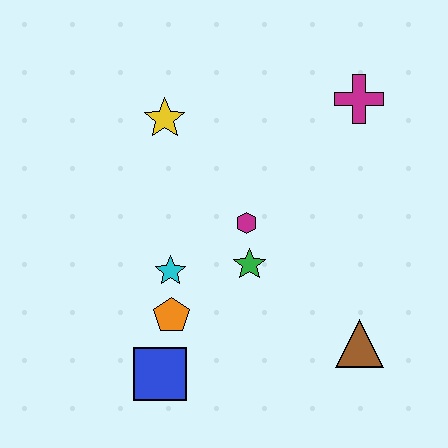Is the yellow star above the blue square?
Yes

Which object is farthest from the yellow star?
The brown triangle is farthest from the yellow star.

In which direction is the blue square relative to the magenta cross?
The blue square is below the magenta cross.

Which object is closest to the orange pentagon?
The cyan star is closest to the orange pentagon.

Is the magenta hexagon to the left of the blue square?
No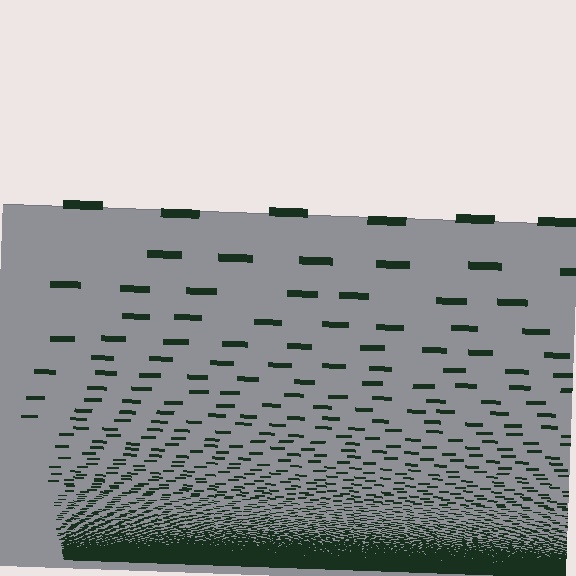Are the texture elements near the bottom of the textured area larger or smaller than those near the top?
Smaller. The gradient is inverted — elements near the bottom are smaller and denser.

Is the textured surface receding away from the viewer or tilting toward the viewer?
The surface appears to tilt toward the viewer. Texture elements get larger and sparser toward the top.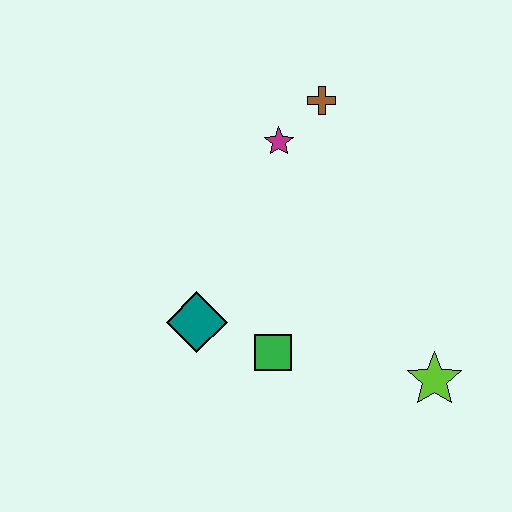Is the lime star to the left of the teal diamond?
No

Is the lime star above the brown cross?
No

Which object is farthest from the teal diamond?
The brown cross is farthest from the teal diamond.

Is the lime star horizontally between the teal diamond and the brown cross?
No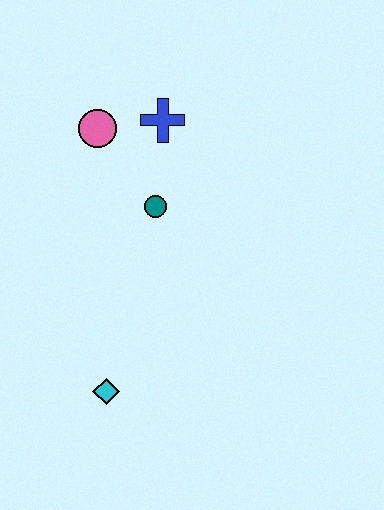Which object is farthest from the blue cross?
The cyan diamond is farthest from the blue cross.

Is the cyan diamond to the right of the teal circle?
No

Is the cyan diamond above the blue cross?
No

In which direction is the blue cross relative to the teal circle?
The blue cross is above the teal circle.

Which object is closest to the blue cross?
The pink circle is closest to the blue cross.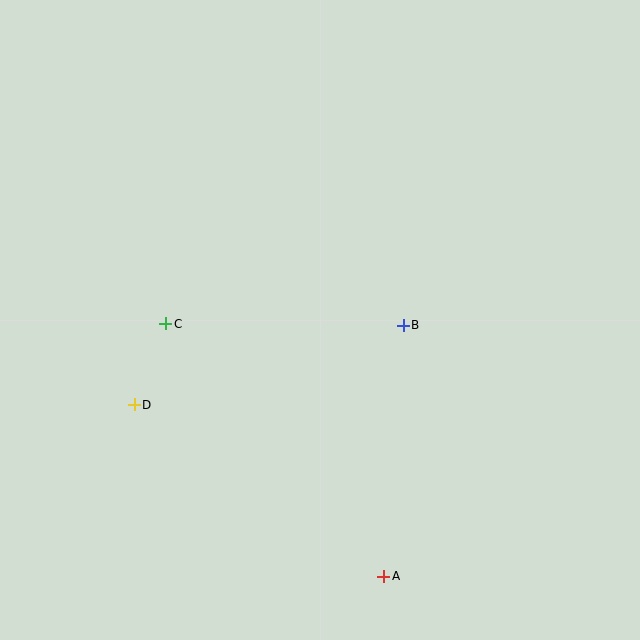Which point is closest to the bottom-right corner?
Point A is closest to the bottom-right corner.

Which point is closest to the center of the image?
Point B at (403, 325) is closest to the center.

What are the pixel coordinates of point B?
Point B is at (403, 325).